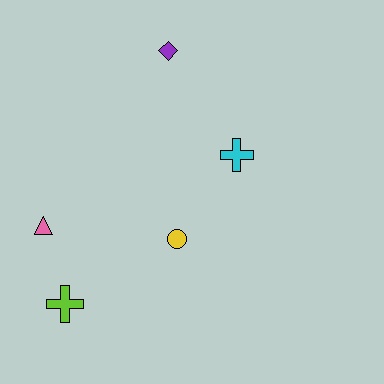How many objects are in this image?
There are 5 objects.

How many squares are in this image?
There are no squares.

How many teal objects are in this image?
There are no teal objects.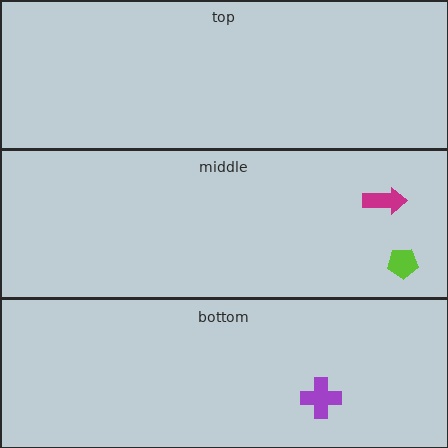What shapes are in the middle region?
The magenta arrow, the lime pentagon.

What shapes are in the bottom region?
The purple cross.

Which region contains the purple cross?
The bottom region.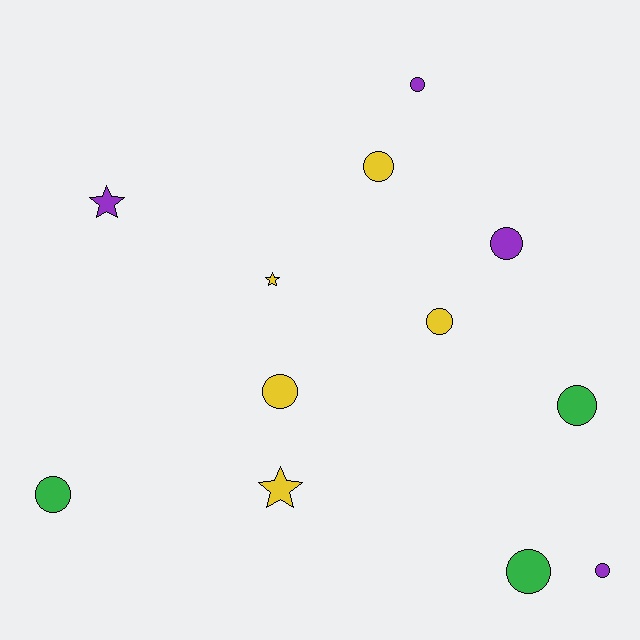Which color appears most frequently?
Yellow, with 5 objects.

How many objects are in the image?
There are 12 objects.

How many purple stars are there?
There is 1 purple star.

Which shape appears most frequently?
Circle, with 9 objects.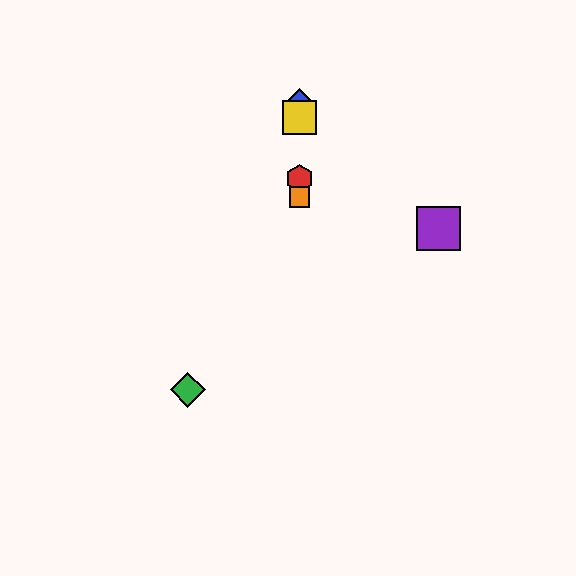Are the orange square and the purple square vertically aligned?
No, the orange square is at x≈300 and the purple square is at x≈439.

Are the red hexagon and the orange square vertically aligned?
Yes, both are at x≈300.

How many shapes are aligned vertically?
4 shapes (the red hexagon, the blue diamond, the yellow square, the orange square) are aligned vertically.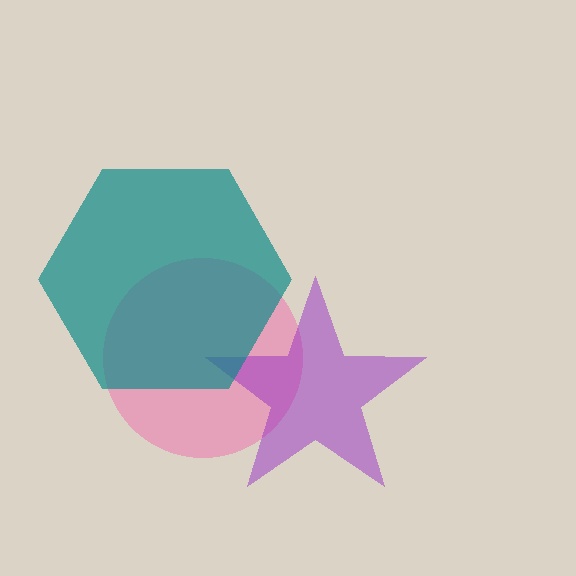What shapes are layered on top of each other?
The layered shapes are: a pink circle, a purple star, a teal hexagon.